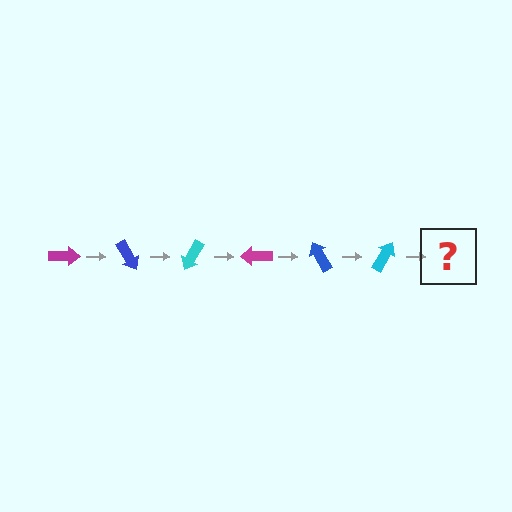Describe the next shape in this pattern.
It should be a magenta arrow, rotated 360 degrees from the start.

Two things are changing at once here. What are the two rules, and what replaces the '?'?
The two rules are that it rotates 60 degrees each step and the color cycles through magenta, blue, and cyan. The '?' should be a magenta arrow, rotated 360 degrees from the start.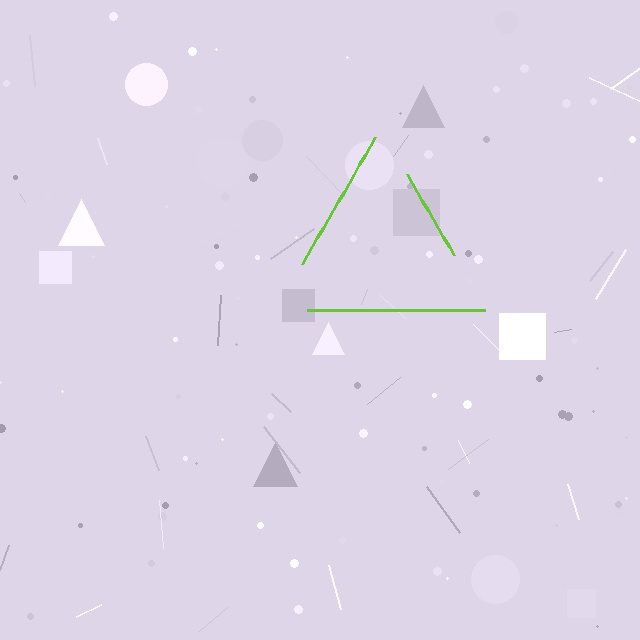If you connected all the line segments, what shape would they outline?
They would outline a triangle.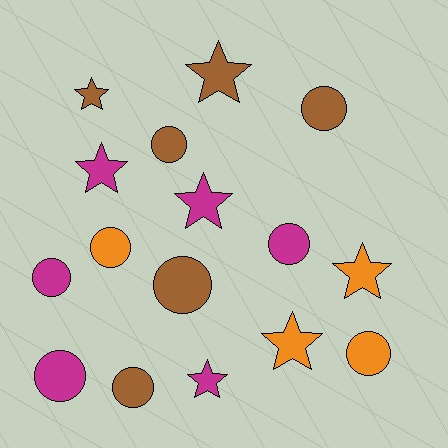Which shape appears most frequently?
Circle, with 9 objects.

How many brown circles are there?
There are 4 brown circles.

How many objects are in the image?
There are 16 objects.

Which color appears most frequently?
Magenta, with 6 objects.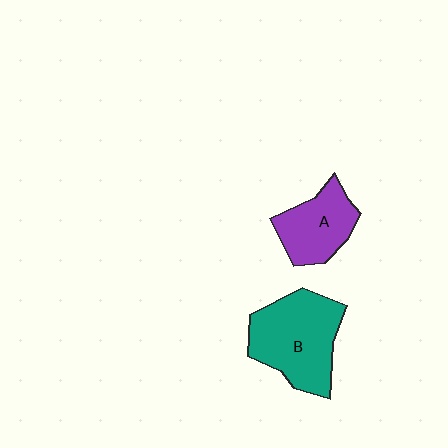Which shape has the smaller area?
Shape A (purple).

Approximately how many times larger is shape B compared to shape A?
Approximately 1.5 times.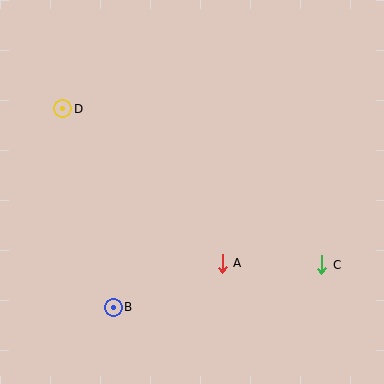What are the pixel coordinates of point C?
Point C is at (322, 265).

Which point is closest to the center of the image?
Point A at (222, 263) is closest to the center.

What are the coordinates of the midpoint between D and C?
The midpoint between D and C is at (192, 187).